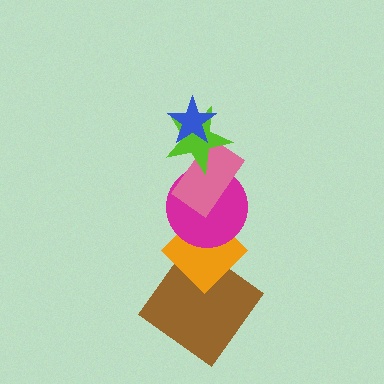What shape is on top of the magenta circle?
The pink rectangle is on top of the magenta circle.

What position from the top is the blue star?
The blue star is 1st from the top.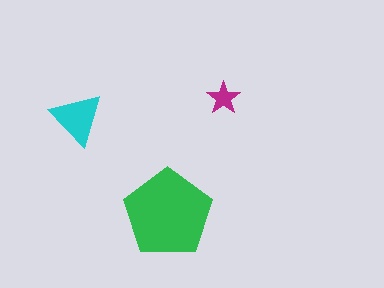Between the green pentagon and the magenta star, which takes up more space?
The green pentagon.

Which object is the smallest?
The magenta star.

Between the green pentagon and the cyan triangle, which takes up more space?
The green pentagon.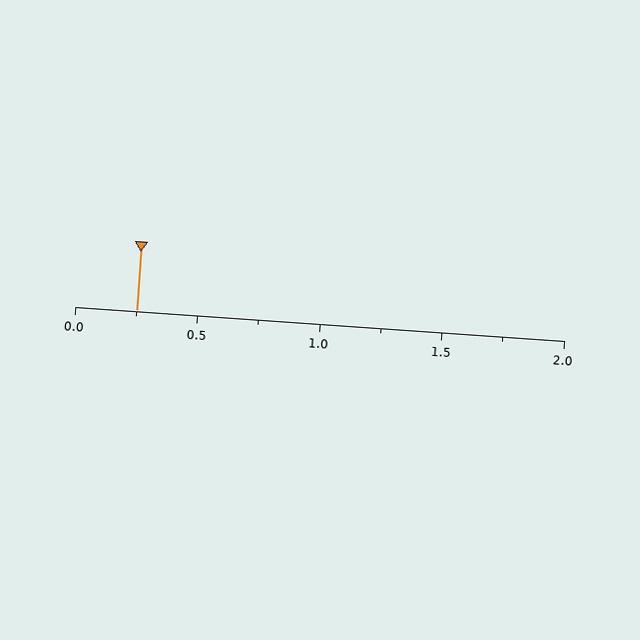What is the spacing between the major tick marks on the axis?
The major ticks are spaced 0.5 apart.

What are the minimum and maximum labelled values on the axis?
The axis runs from 0.0 to 2.0.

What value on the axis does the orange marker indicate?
The marker indicates approximately 0.25.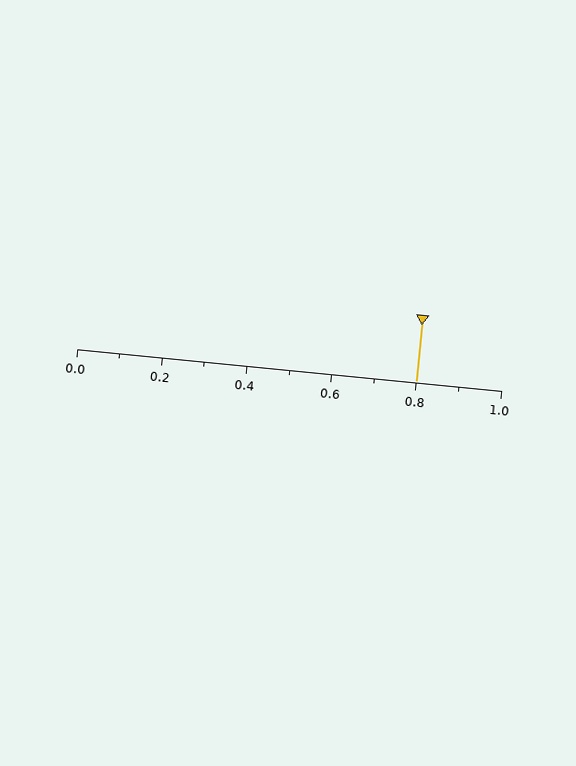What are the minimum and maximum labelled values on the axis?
The axis runs from 0.0 to 1.0.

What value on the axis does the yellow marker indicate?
The marker indicates approximately 0.8.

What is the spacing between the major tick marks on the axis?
The major ticks are spaced 0.2 apart.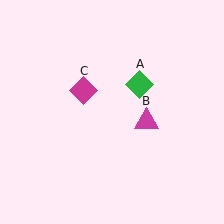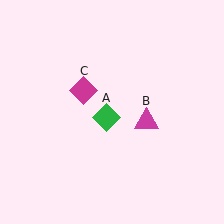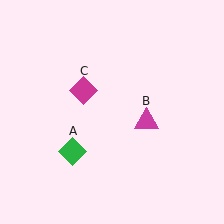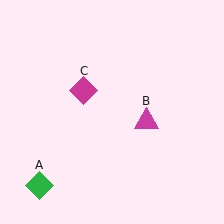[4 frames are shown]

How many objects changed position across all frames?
1 object changed position: green diamond (object A).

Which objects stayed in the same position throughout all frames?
Magenta triangle (object B) and magenta diamond (object C) remained stationary.